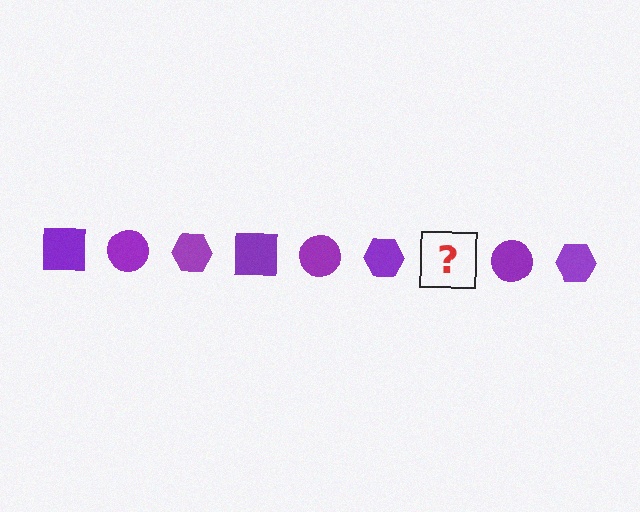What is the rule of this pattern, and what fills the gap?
The rule is that the pattern cycles through square, circle, hexagon shapes in purple. The gap should be filled with a purple square.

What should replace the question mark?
The question mark should be replaced with a purple square.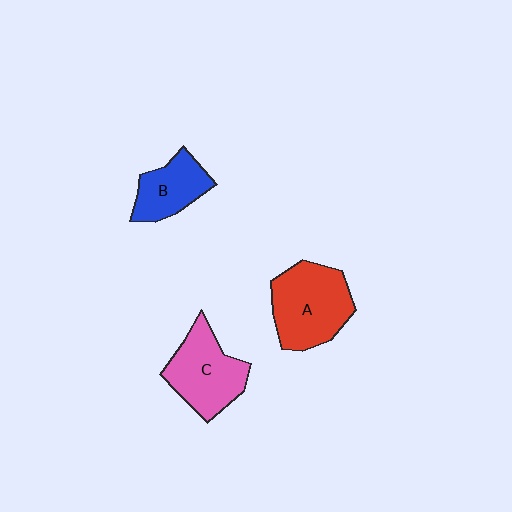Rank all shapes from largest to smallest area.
From largest to smallest: A (red), C (pink), B (blue).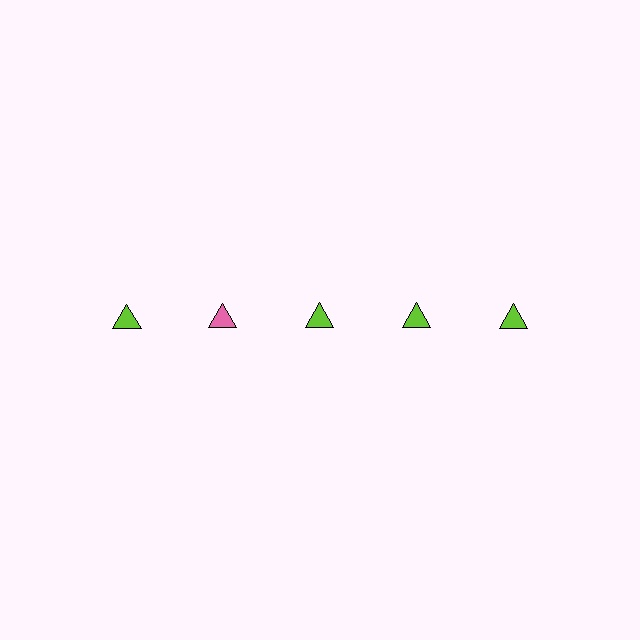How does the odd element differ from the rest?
It has a different color: pink instead of lime.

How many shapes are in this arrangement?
There are 5 shapes arranged in a grid pattern.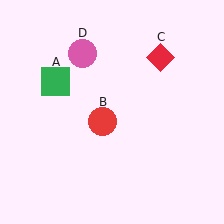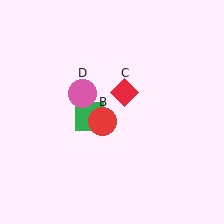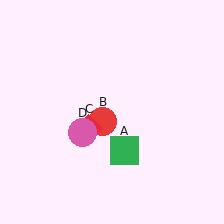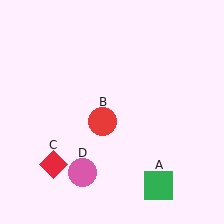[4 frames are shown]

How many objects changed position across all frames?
3 objects changed position: green square (object A), red diamond (object C), pink circle (object D).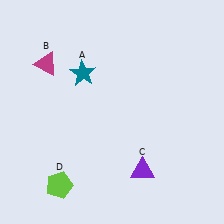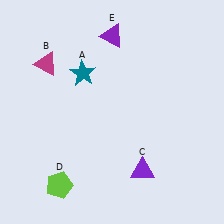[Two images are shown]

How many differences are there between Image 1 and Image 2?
There is 1 difference between the two images.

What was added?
A purple triangle (E) was added in Image 2.